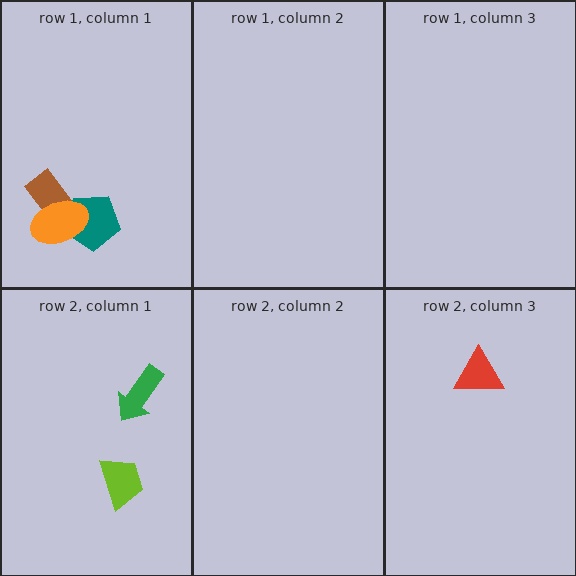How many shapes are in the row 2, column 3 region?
1.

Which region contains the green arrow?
The row 2, column 1 region.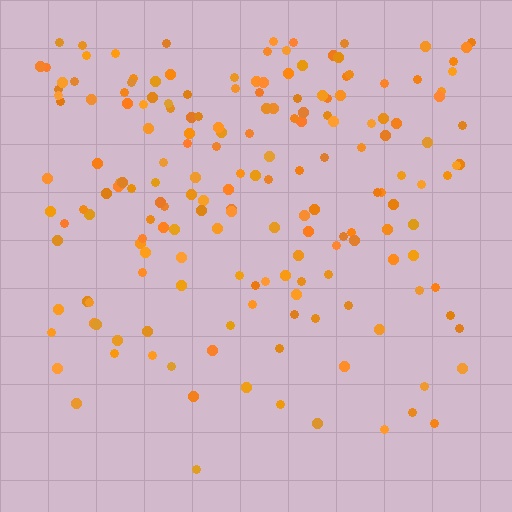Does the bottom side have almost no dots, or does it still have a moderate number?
Still a moderate number, just noticeably fewer than the top.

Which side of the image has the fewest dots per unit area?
The bottom.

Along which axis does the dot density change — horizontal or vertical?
Vertical.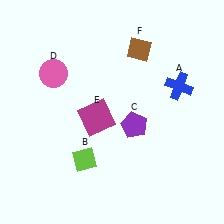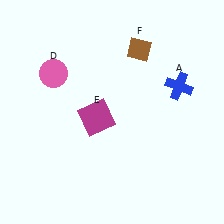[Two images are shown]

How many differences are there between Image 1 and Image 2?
There are 2 differences between the two images.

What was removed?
The purple pentagon (C), the lime diamond (B) were removed in Image 2.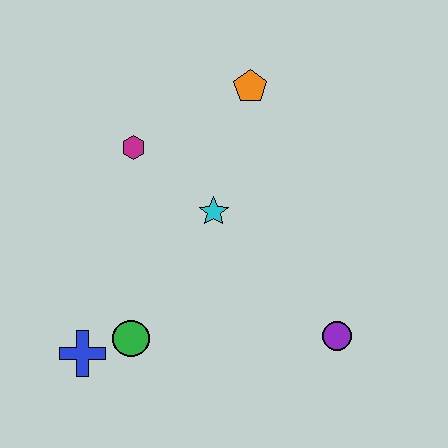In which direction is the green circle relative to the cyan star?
The green circle is below the cyan star.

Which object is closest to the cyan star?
The magenta hexagon is closest to the cyan star.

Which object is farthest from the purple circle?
The magenta hexagon is farthest from the purple circle.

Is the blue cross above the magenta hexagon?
No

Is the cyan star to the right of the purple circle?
No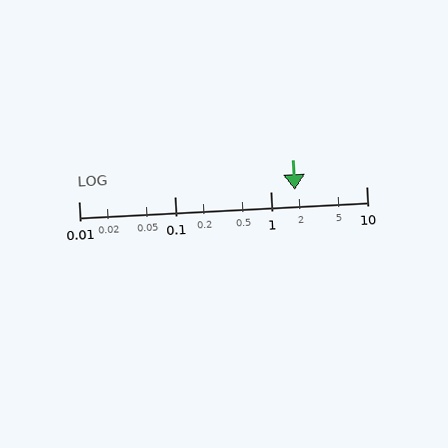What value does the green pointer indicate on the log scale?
The pointer indicates approximately 1.8.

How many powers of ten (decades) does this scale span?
The scale spans 3 decades, from 0.01 to 10.